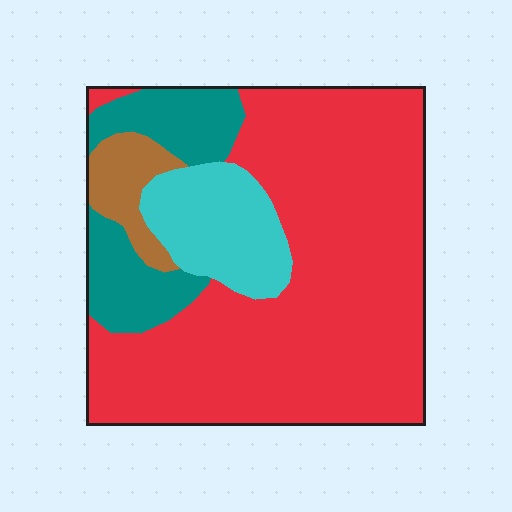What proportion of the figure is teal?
Teal takes up about one sixth (1/6) of the figure.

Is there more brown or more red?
Red.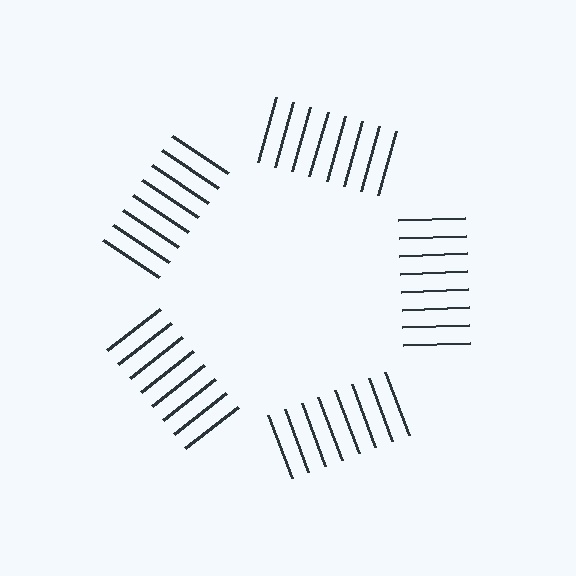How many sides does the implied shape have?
5 sides — the line-ends trace a pentagon.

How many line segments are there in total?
40 — 8 along each of the 5 edges.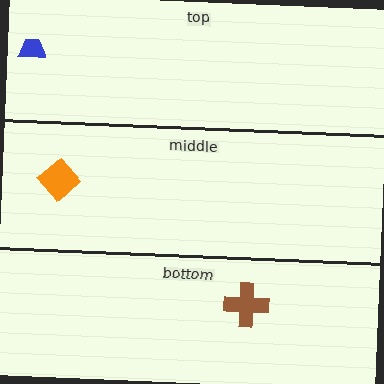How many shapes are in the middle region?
1.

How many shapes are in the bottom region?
1.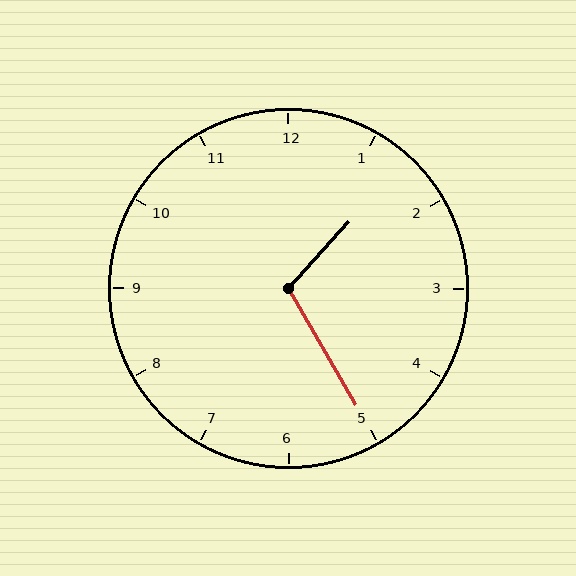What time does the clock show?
1:25.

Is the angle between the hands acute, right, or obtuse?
It is obtuse.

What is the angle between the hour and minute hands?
Approximately 108 degrees.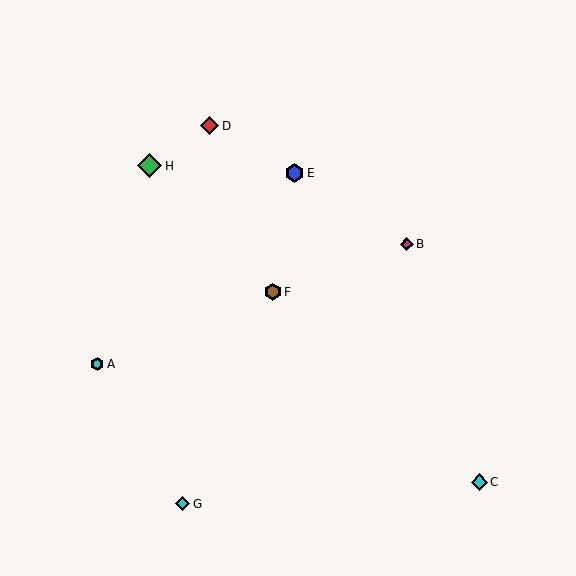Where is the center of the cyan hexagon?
The center of the cyan hexagon is at (97, 364).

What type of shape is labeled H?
Shape H is a green diamond.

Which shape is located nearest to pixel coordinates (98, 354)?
The cyan hexagon (labeled A) at (97, 364) is nearest to that location.